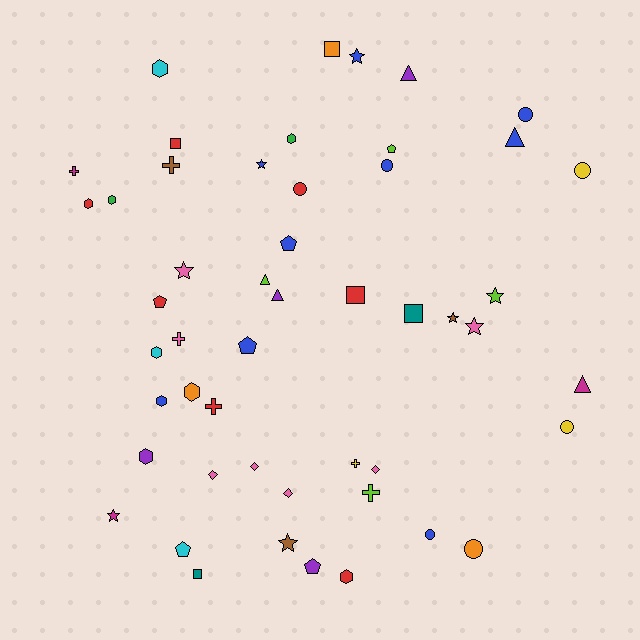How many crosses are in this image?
There are 6 crosses.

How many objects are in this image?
There are 50 objects.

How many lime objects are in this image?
There are 4 lime objects.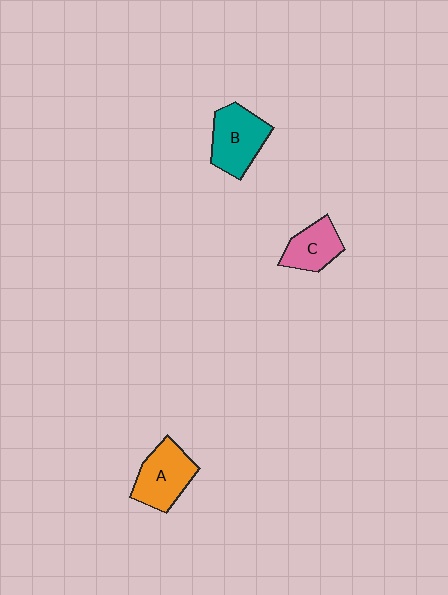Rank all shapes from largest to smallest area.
From largest to smallest: B (teal), A (orange), C (pink).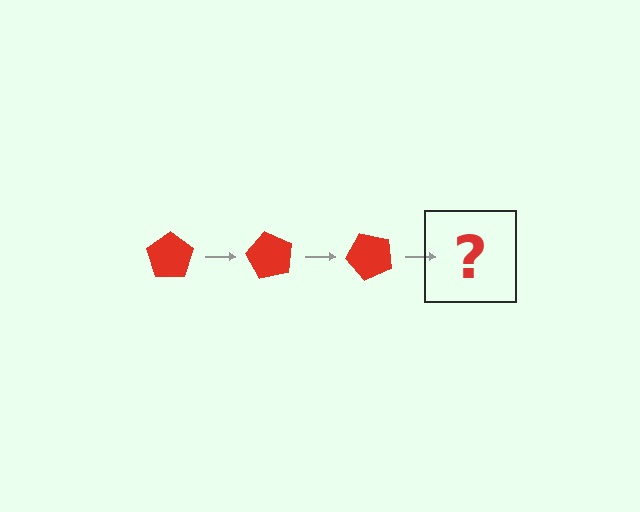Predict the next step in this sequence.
The next step is a red pentagon rotated 180 degrees.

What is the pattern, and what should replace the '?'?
The pattern is that the pentagon rotates 60 degrees each step. The '?' should be a red pentagon rotated 180 degrees.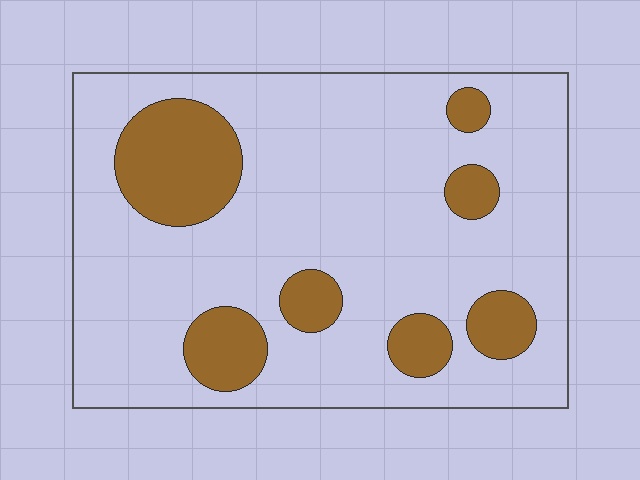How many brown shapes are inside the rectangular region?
7.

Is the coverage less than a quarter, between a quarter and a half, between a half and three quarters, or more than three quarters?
Less than a quarter.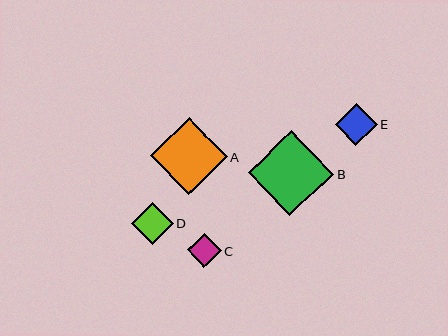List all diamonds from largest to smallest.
From largest to smallest: B, A, D, E, C.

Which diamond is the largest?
Diamond B is the largest with a size of approximately 85 pixels.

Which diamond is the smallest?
Diamond C is the smallest with a size of approximately 34 pixels.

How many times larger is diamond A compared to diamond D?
Diamond A is approximately 1.8 times the size of diamond D.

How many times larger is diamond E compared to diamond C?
Diamond E is approximately 1.2 times the size of diamond C.